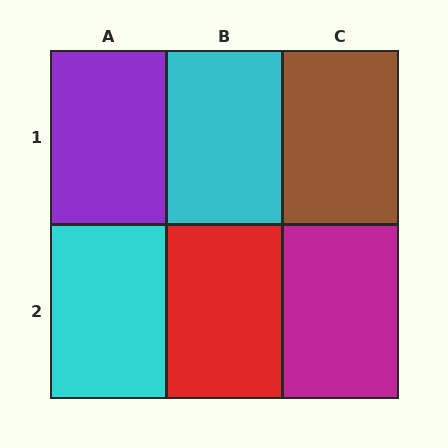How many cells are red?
1 cell is red.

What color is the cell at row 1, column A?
Purple.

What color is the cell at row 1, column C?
Brown.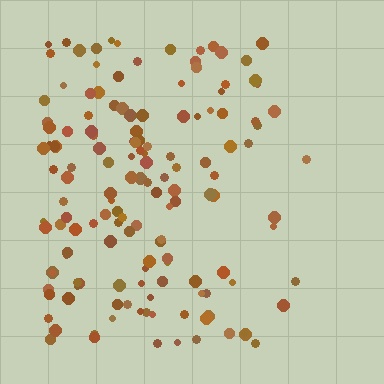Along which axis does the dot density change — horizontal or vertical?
Horizontal.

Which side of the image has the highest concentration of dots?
The left.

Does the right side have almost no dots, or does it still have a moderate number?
Still a moderate number, just noticeably fewer than the left.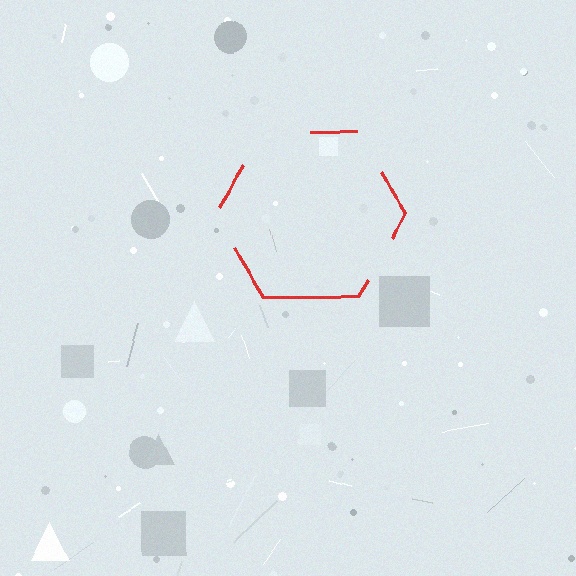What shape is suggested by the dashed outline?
The dashed outline suggests a hexagon.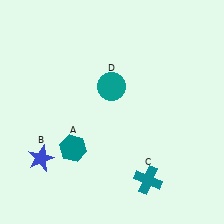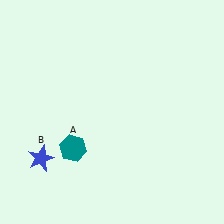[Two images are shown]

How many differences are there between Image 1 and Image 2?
There are 2 differences between the two images.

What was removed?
The teal circle (D), the teal cross (C) were removed in Image 2.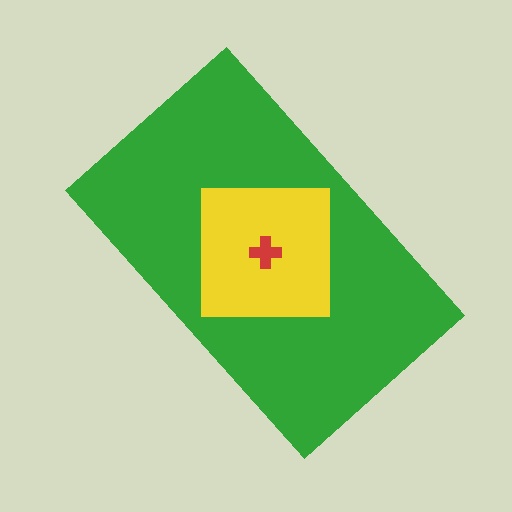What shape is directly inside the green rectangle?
The yellow square.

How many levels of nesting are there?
3.